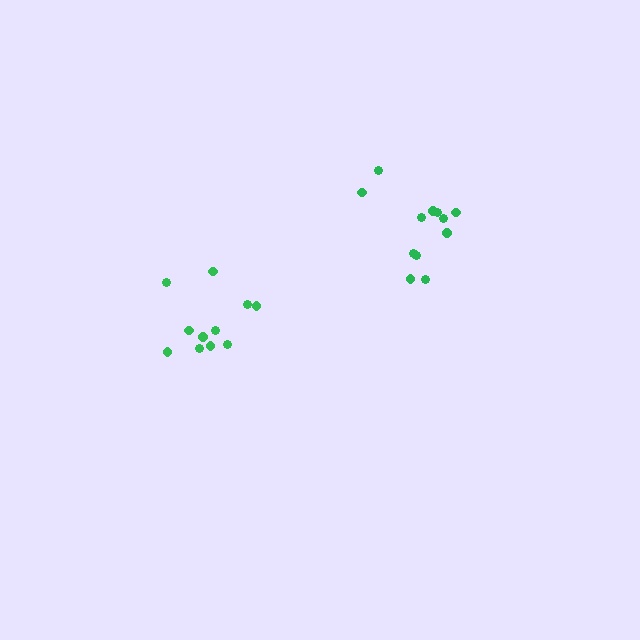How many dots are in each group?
Group 1: 11 dots, Group 2: 12 dots (23 total).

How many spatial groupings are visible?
There are 2 spatial groupings.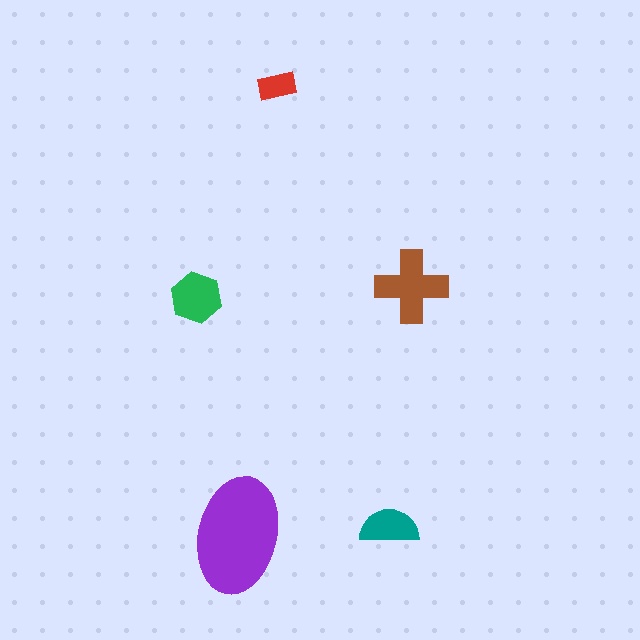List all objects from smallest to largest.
The red rectangle, the teal semicircle, the green hexagon, the brown cross, the purple ellipse.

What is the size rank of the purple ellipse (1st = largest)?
1st.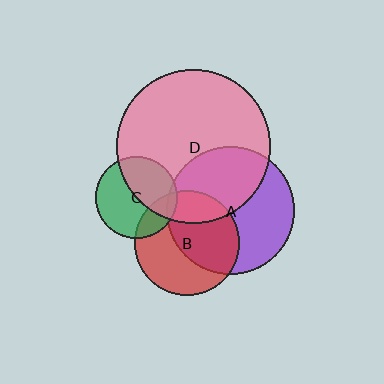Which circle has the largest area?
Circle D (pink).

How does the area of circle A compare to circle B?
Approximately 1.5 times.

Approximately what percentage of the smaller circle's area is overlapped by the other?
Approximately 50%.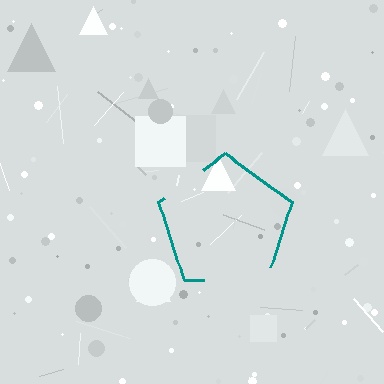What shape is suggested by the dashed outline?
The dashed outline suggests a pentagon.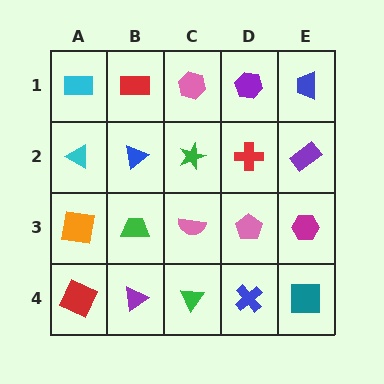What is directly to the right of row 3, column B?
A pink semicircle.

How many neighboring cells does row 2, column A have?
3.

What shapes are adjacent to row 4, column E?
A magenta hexagon (row 3, column E), a blue cross (row 4, column D).